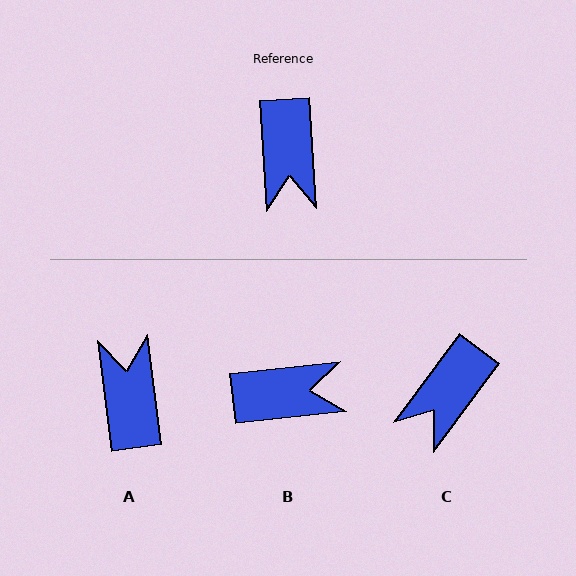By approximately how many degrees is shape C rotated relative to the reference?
Approximately 41 degrees clockwise.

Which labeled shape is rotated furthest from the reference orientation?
A, about 177 degrees away.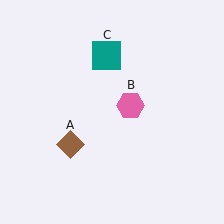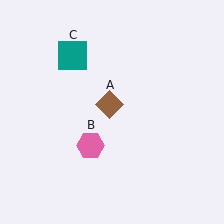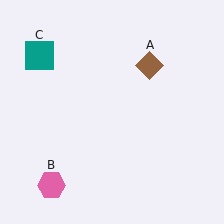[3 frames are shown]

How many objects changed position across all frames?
3 objects changed position: brown diamond (object A), pink hexagon (object B), teal square (object C).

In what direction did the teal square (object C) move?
The teal square (object C) moved left.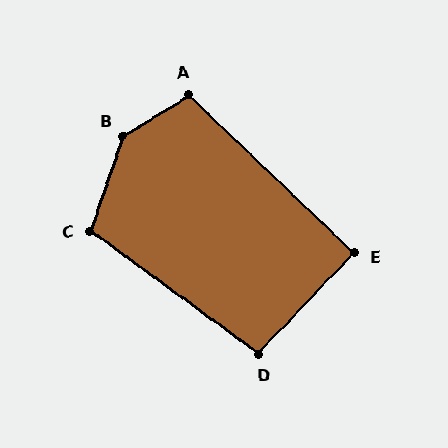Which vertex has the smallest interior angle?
E, at approximately 90 degrees.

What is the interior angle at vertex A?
Approximately 104 degrees (obtuse).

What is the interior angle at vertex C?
Approximately 107 degrees (obtuse).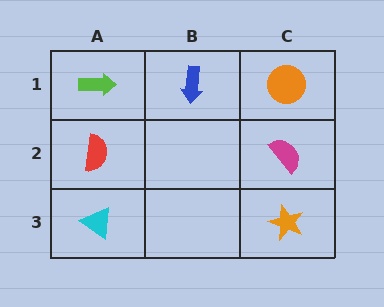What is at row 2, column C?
A magenta semicircle.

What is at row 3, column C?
An orange star.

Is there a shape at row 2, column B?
No, that cell is empty.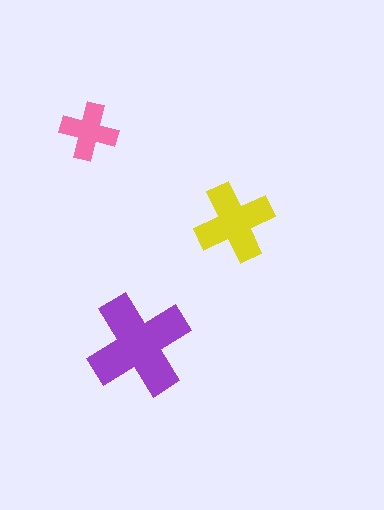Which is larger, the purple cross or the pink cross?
The purple one.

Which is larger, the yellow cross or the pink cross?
The yellow one.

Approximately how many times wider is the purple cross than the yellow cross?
About 1.5 times wider.